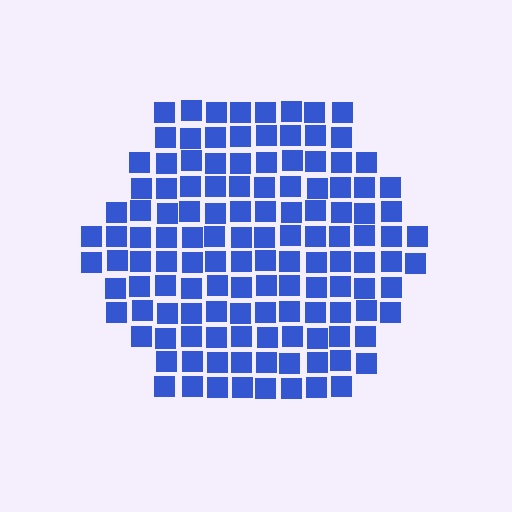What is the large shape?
The large shape is a hexagon.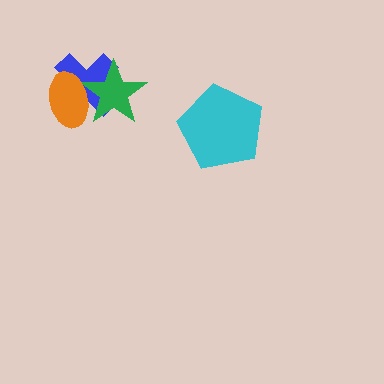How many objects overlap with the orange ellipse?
2 objects overlap with the orange ellipse.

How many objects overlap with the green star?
2 objects overlap with the green star.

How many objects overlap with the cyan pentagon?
0 objects overlap with the cyan pentagon.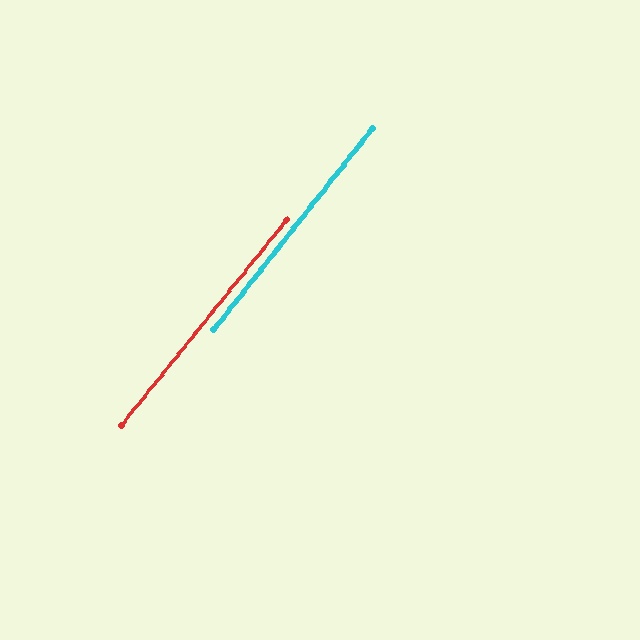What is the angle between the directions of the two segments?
Approximately 0 degrees.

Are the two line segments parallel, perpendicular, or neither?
Parallel — their directions differ by only 0.4°.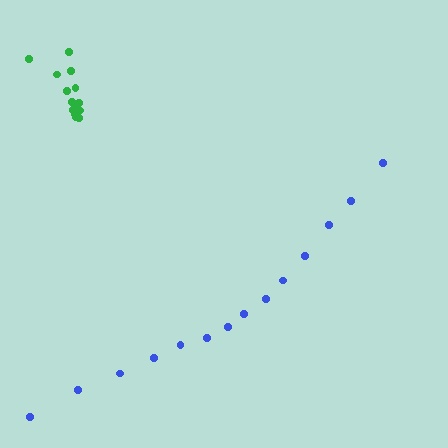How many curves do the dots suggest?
There are 2 distinct paths.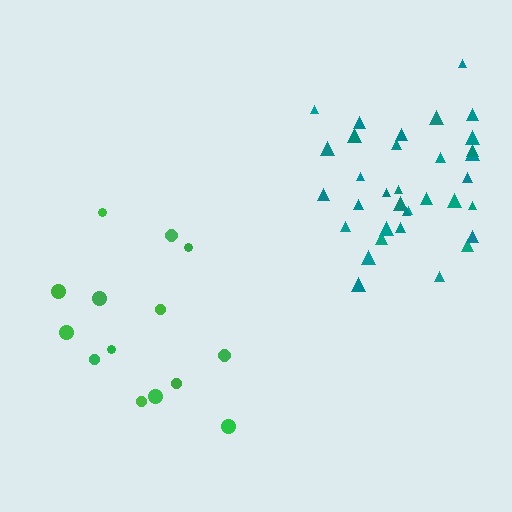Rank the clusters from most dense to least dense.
teal, green.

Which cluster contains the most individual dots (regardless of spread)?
Teal (34).